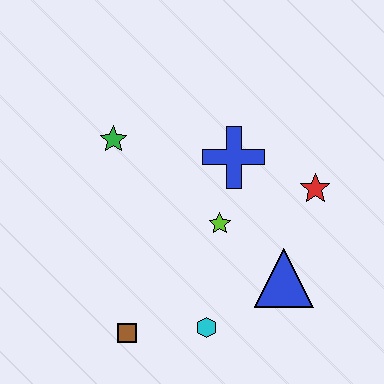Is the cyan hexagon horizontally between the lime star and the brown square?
Yes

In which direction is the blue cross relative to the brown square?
The blue cross is above the brown square.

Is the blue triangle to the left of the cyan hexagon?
No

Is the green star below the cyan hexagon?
No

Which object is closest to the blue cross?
The lime star is closest to the blue cross.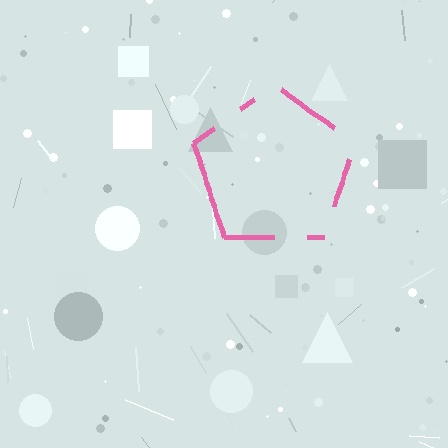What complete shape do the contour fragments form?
The contour fragments form a pentagon.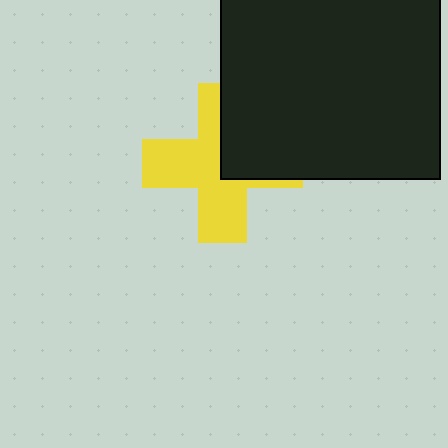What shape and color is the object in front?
The object in front is a black square.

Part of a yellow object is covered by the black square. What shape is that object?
It is a cross.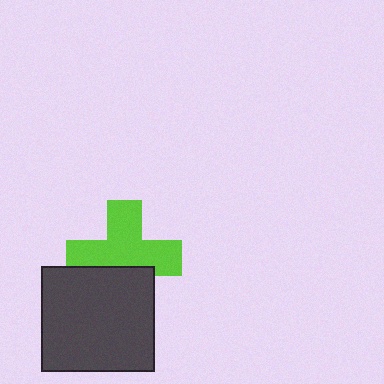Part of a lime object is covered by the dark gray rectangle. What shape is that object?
It is a cross.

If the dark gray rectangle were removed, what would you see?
You would see the complete lime cross.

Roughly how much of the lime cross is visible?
Most of it is visible (roughly 67%).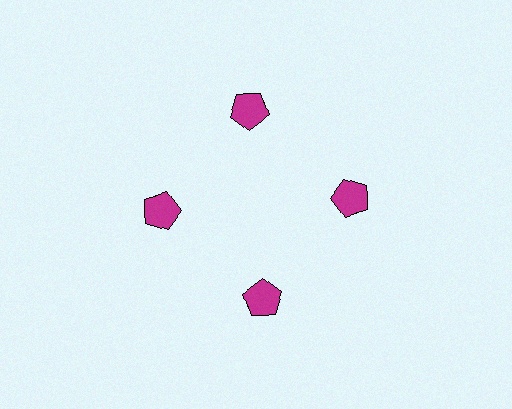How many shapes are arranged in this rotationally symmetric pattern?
There are 4 shapes, arranged in 4 groups of 1.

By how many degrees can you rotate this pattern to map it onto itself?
The pattern maps onto itself every 90 degrees of rotation.